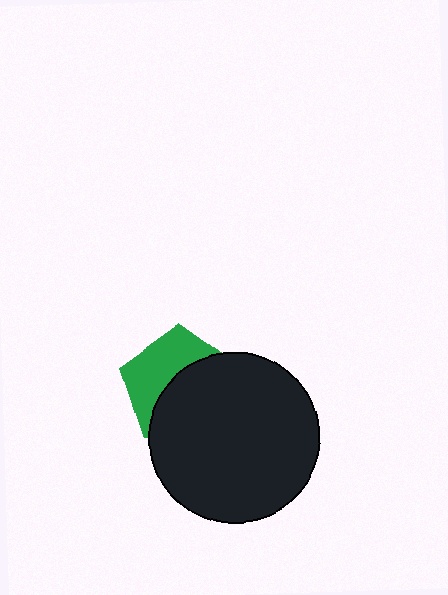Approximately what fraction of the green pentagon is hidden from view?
Roughly 56% of the green pentagon is hidden behind the black circle.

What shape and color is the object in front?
The object in front is a black circle.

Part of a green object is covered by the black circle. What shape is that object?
It is a pentagon.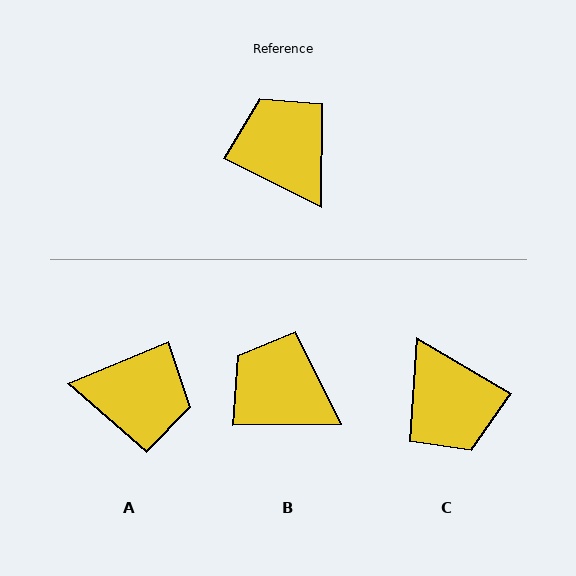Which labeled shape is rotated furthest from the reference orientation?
C, about 176 degrees away.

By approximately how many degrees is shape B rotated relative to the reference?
Approximately 27 degrees counter-clockwise.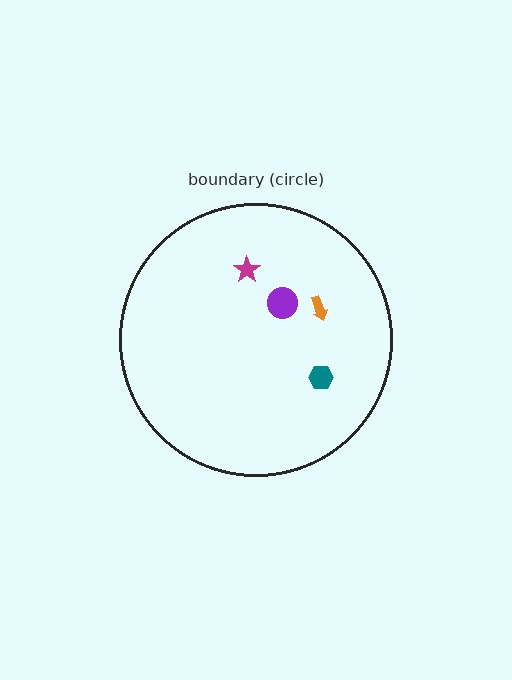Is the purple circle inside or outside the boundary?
Inside.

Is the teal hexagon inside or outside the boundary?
Inside.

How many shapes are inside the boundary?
4 inside, 0 outside.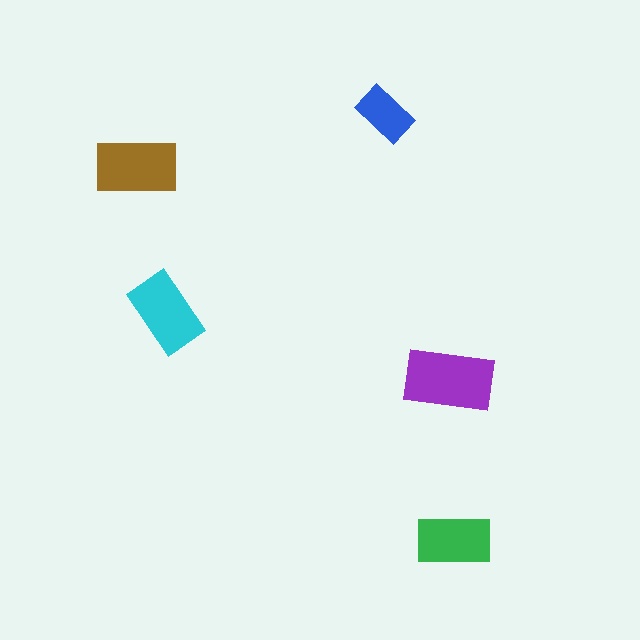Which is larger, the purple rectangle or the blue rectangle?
The purple one.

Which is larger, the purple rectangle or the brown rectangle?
The purple one.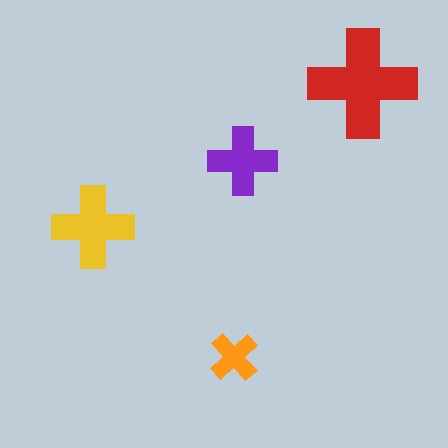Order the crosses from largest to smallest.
the red one, the yellow one, the purple one, the orange one.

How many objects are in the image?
There are 4 objects in the image.